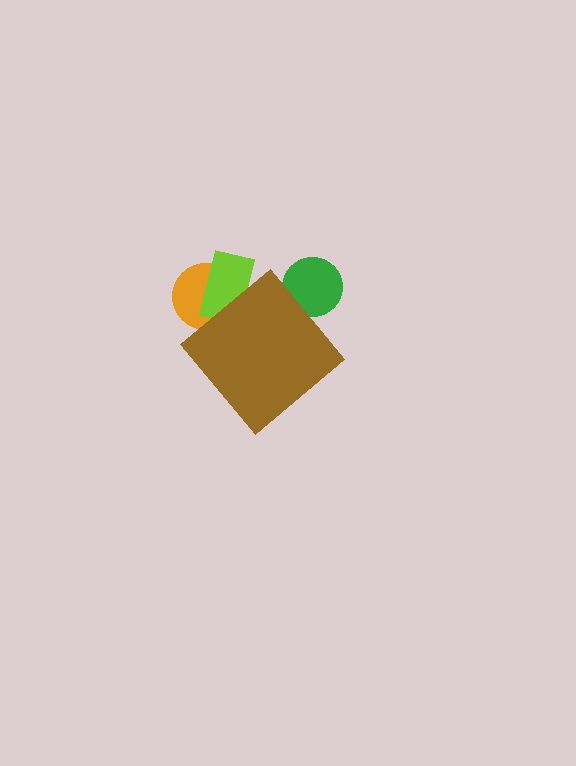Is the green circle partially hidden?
Yes, the green circle is partially hidden behind the brown diamond.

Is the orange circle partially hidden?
Yes, the orange circle is partially hidden behind the brown diamond.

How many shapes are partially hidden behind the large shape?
3 shapes are partially hidden.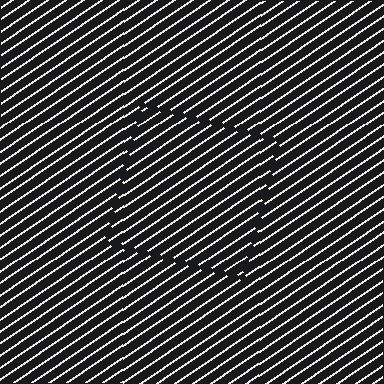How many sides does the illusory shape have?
4 sides — the line-ends trace a square.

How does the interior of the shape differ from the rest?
The interior of the shape contains the same grating, shifted by half a period — the contour is defined by the phase discontinuity where line-ends from the inner and outer gratings abut.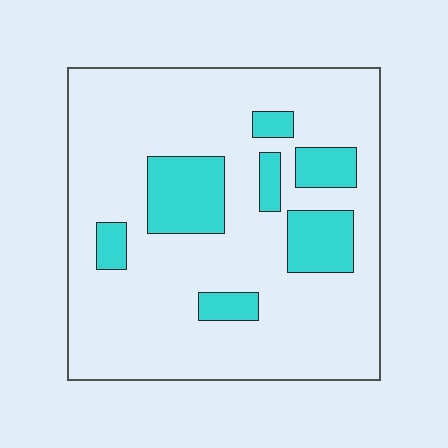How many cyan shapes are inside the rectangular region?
7.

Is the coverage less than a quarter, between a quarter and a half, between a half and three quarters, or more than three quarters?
Less than a quarter.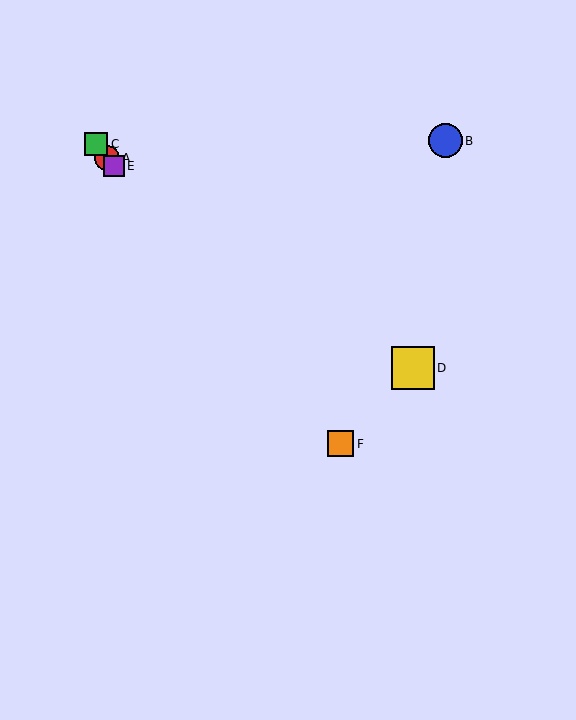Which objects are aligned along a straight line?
Objects A, C, E, F are aligned along a straight line.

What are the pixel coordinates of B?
Object B is at (445, 141).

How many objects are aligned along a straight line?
4 objects (A, C, E, F) are aligned along a straight line.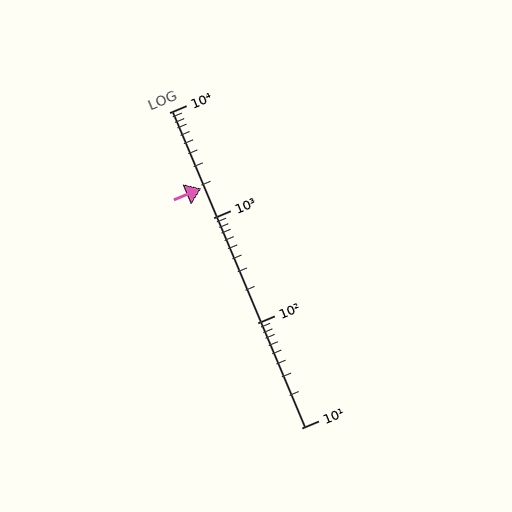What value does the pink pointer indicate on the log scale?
The pointer indicates approximately 1900.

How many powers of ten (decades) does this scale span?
The scale spans 3 decades, from 10 to 10000.